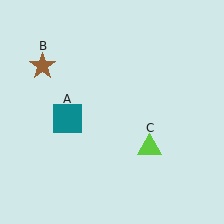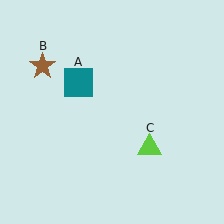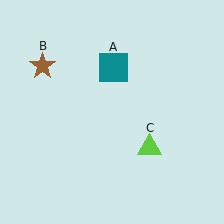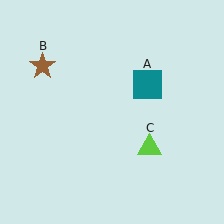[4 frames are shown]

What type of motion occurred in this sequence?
The teal square (object A) rotated clockwise around the center of the scene.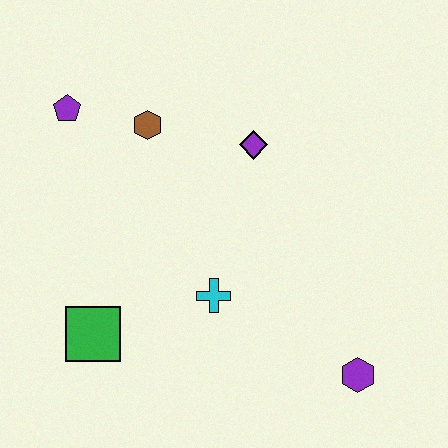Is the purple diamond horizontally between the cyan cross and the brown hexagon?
No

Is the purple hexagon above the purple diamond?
No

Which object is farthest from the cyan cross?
The purple pentagon is farthest from the cyan cross.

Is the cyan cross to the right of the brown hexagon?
Yes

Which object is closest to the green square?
The cyan cross is closest to the green square.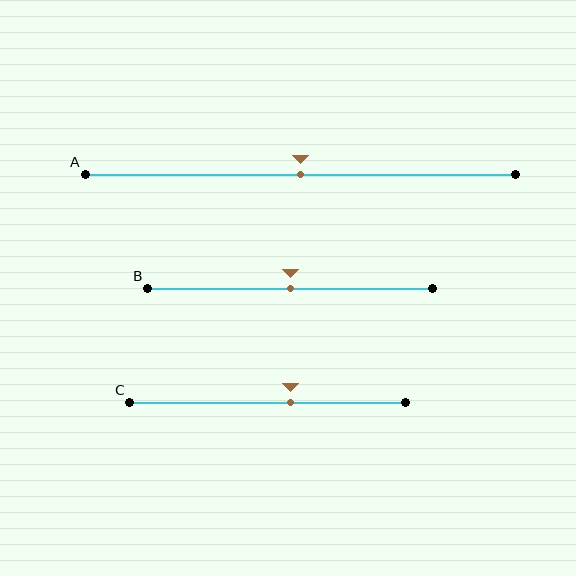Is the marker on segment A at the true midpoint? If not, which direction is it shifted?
Yes, the marker on segment A is at the true midpoint.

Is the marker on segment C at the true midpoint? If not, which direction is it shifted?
No, the marker on segment C is shifted to the right by about 8% of the segment length.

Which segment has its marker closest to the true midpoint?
Segment A has its marker closest to the true midpoint.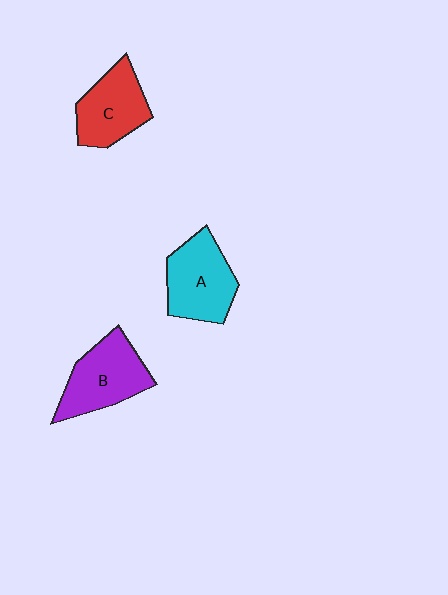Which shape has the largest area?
Shape B (purple).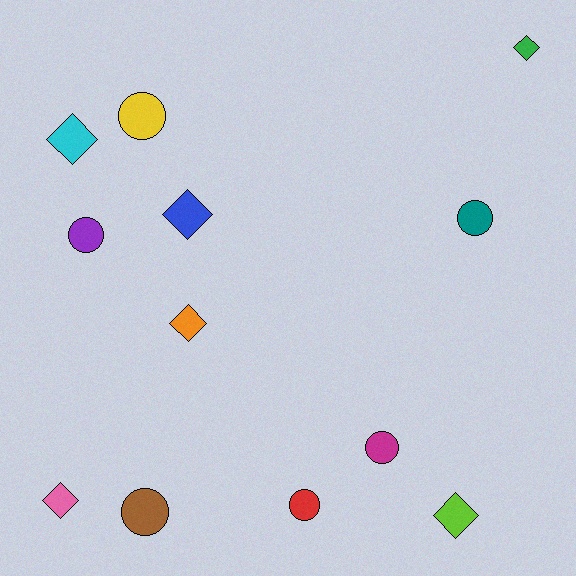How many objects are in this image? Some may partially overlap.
There are 12 objects.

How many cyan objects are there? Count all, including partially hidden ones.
There is 1 cyan object.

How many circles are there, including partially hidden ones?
There are 6 circles.